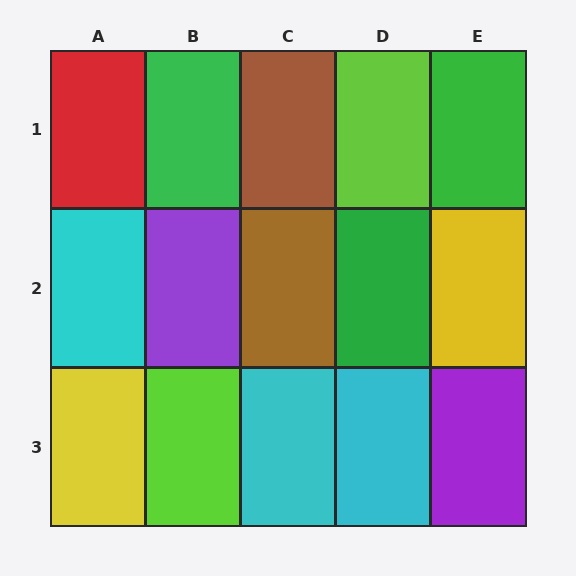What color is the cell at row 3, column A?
Yellow.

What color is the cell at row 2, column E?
Yellow.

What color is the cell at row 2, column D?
Green.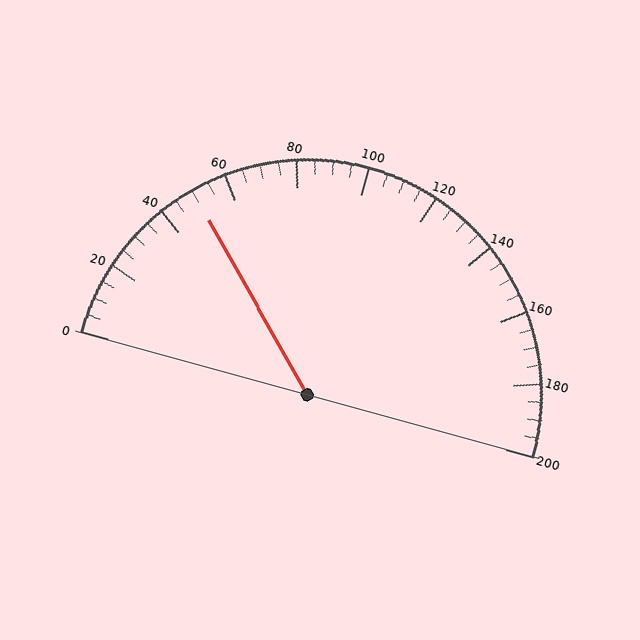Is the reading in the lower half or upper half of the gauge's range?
The reading is in the lower half of the range (0 to 200).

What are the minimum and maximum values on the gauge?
The gauge ranges from 0 to 200.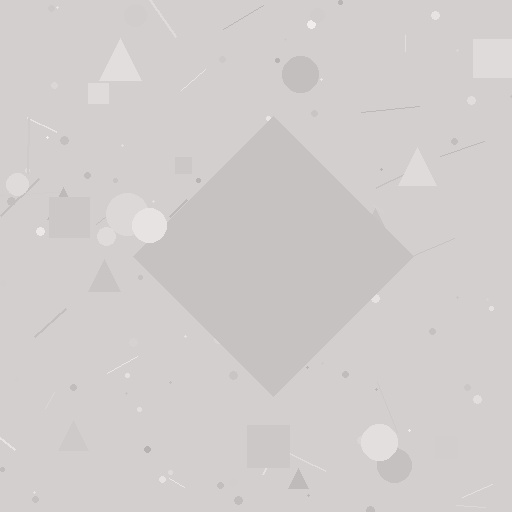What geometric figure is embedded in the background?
A diamond is embedded in the background.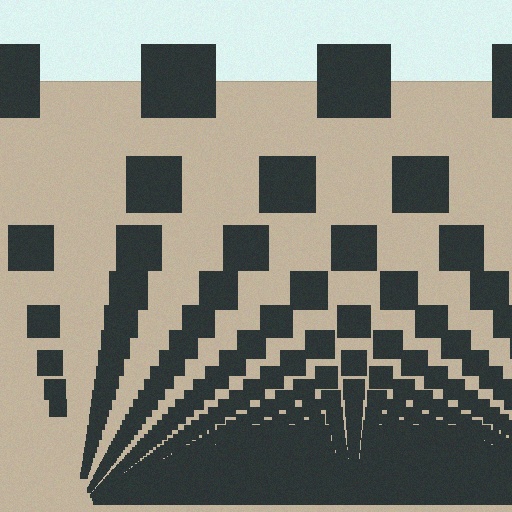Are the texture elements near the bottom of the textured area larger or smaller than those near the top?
Smaller. The gradient is inverted — elements near the bottom are smaller and denser.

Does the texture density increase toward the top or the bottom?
Density increases toward the bottom.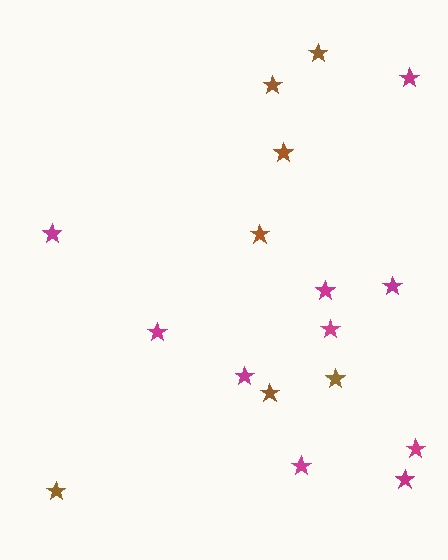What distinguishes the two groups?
There are 2 groups: one group of magenta stars (10) and one group of brown stars (7).